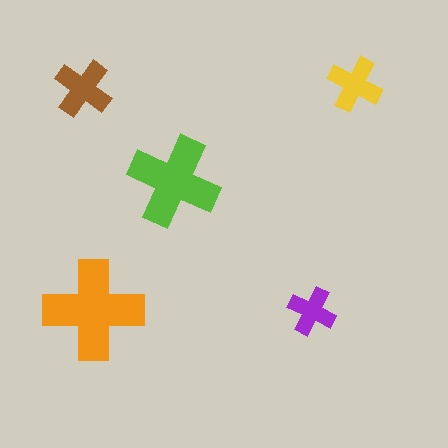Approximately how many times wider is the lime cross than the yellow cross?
About 1.5 times wider.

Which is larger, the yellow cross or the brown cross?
The brown one.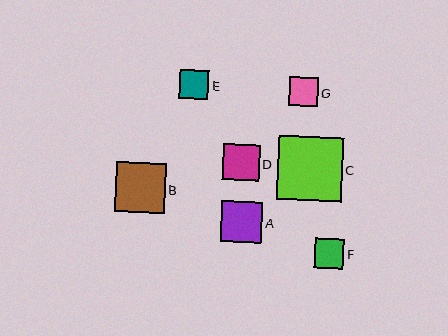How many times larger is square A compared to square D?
Square A is approximately 1.1 times the size of square D.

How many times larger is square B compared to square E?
Square B is approximately 1.7 times the size of square E.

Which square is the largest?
Square C is the largest with a size of approximately 65 pixels.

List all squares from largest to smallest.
From largest to smallest: C, B, A, D, F, E, G.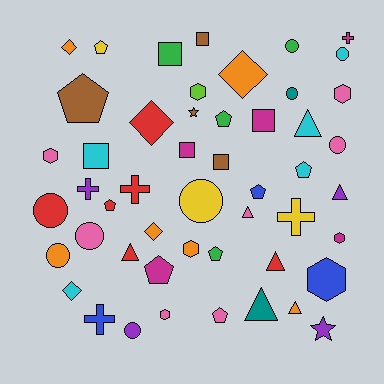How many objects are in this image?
There are 50 objects.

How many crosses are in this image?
There are 5 crosses.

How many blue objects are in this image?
There are 3 blue objects.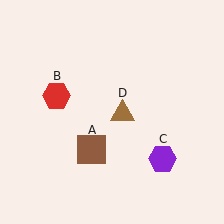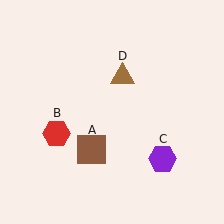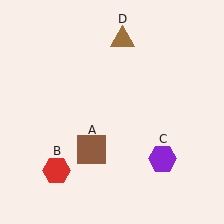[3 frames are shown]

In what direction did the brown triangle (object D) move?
The brown triangle (object D) moved up.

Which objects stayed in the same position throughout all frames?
Brown square (object A) and purple hexagon (object C) remained stationary.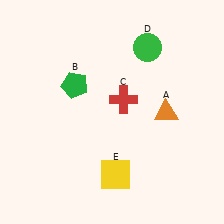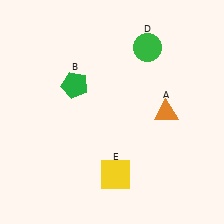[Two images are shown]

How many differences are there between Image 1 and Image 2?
There is 1 difference between the two images.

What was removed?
The red cross (C) was removed in Image 2.